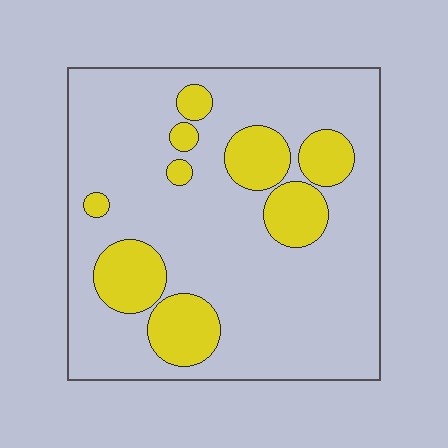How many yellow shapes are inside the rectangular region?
9.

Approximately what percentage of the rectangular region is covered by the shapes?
Approximately 20%.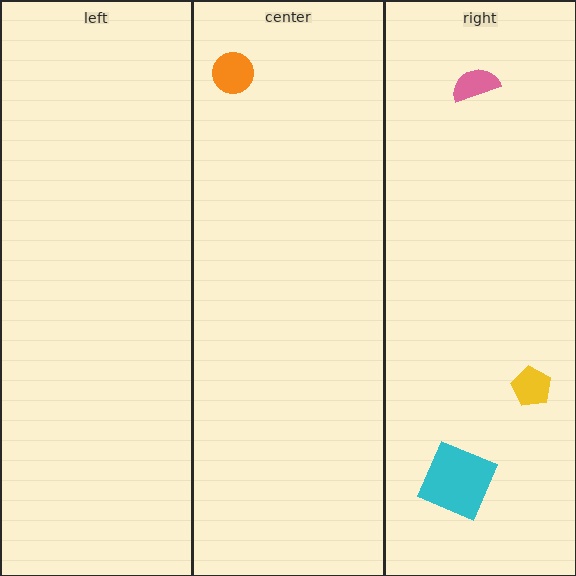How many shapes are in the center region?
1.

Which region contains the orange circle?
The center region.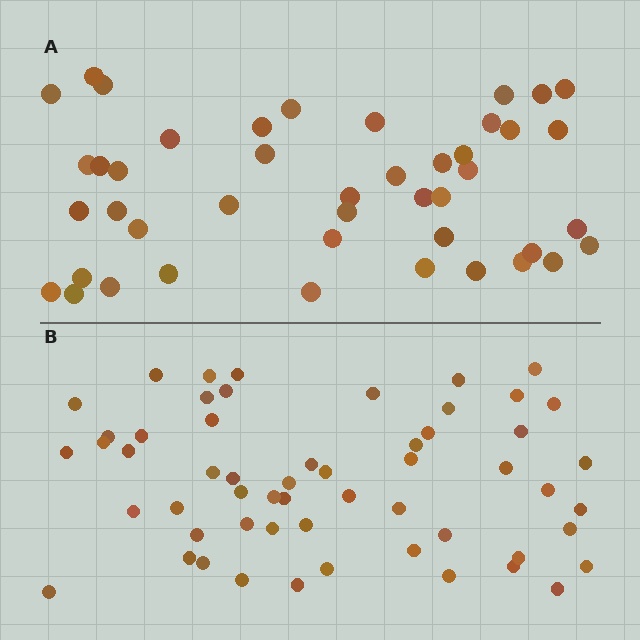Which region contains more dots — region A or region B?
Region B (the bottom region) has more dots.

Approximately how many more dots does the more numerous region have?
Region B has roughly 12 or so more dots than region A.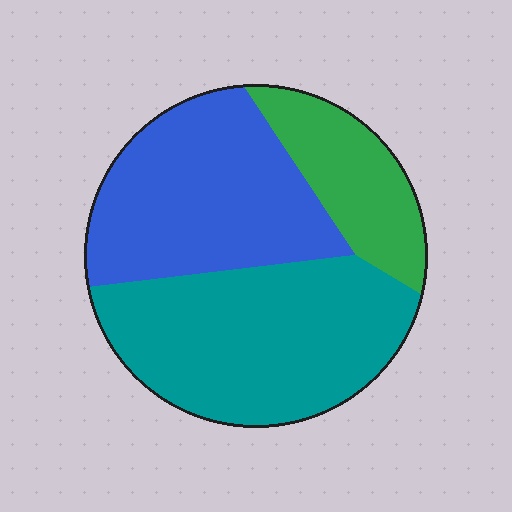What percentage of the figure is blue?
Blue takes up between a third and a half of the figure.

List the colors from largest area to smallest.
From largest to smallest: teal, blue, green.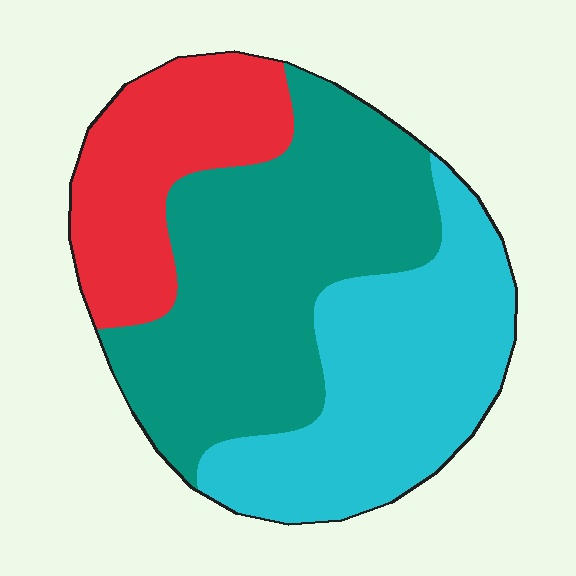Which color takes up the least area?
Red, at roughly 20%.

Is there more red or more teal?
Teal.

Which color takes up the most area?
Teal, at roughly 45%.